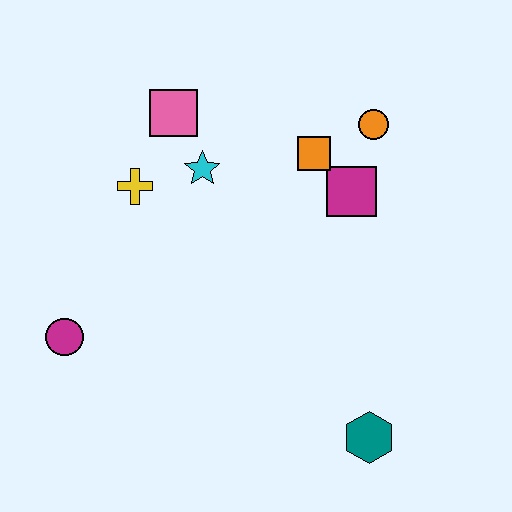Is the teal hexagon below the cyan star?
Yes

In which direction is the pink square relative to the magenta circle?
The pink square is above the magenta circle.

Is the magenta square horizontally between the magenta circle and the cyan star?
No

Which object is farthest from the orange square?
The magenta circle is farthest from the orange square.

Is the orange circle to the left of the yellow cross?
No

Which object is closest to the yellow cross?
The cyan star is closest to the yellow cross.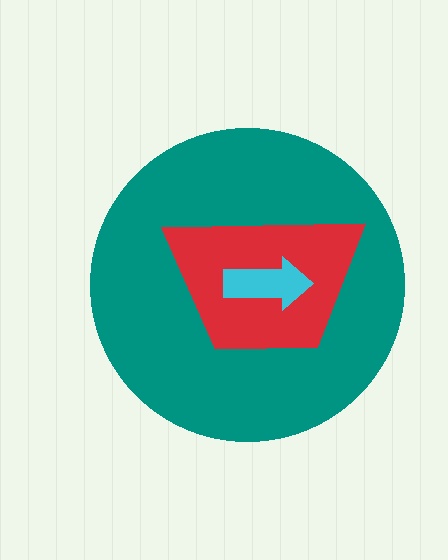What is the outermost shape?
The teal circle.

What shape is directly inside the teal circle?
The red trapezoid.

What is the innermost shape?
The cyan arrow.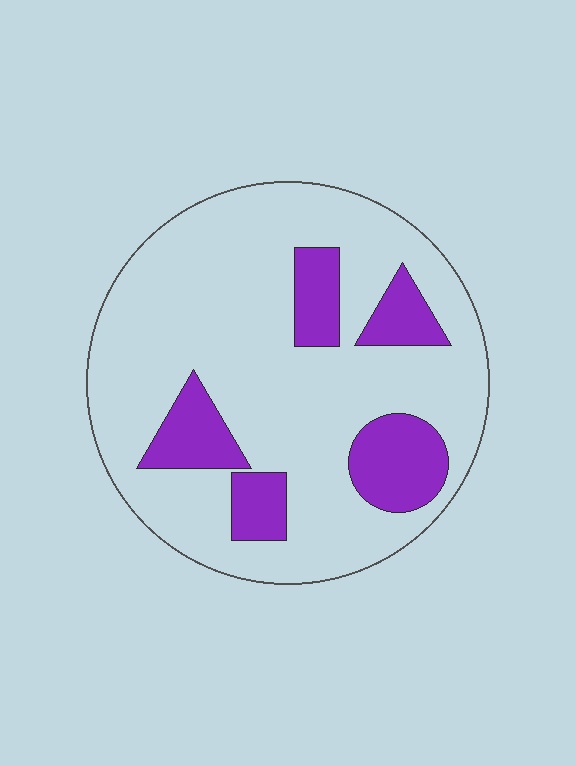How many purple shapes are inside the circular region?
5.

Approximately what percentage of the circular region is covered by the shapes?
Approximately 20%.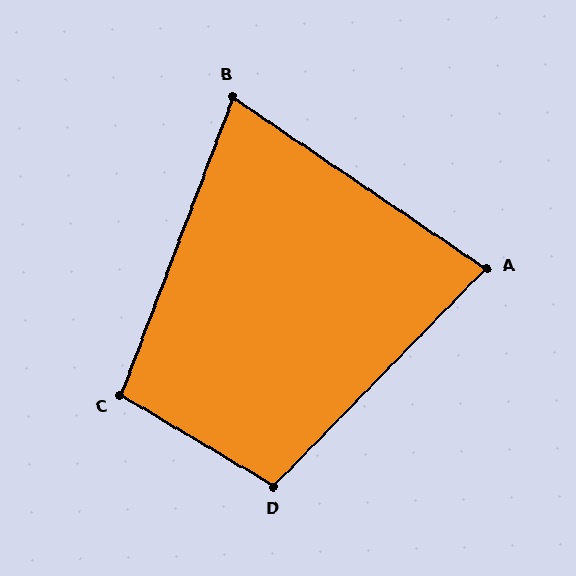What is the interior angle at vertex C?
Approximately 100 degrees (obtuse).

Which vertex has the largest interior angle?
D, at approximately 103 degrees.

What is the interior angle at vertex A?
Approximately 80 degrees (acute).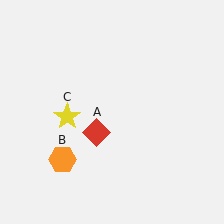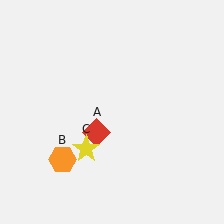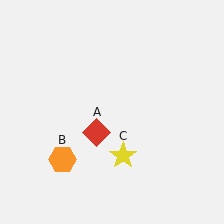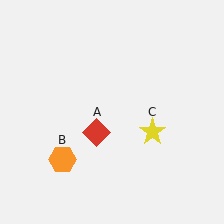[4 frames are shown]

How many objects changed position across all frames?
1 object changed position: yellow star (object C).